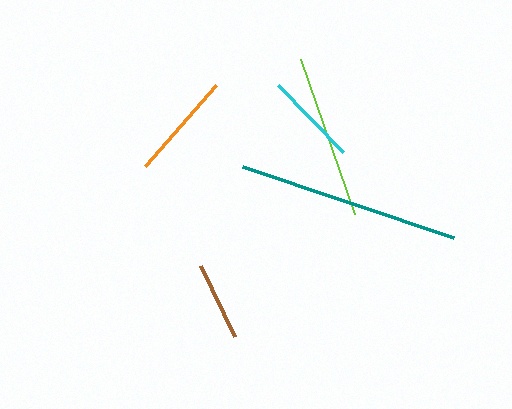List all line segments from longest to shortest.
From longest to shortest: teal, lime, orange, cyan, brown.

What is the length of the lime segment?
The lime segment is approximately 164 pixels long.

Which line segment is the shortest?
The brown line is the shortest at approximately 79 pixels.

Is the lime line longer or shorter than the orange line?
The lime line is longer than the orange line.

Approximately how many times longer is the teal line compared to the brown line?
The teal line is approximately 2.8 times the length of the brown line.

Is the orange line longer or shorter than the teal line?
The teal line is longer than the orange line.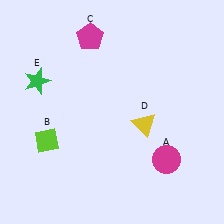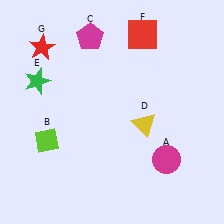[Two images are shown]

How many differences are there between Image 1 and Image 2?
There are 2 differences between the two images.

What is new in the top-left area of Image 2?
A red star (G) was added in the top-left area of Image 2.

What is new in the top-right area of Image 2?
A red square (F) was added in the top-right area of Image 2.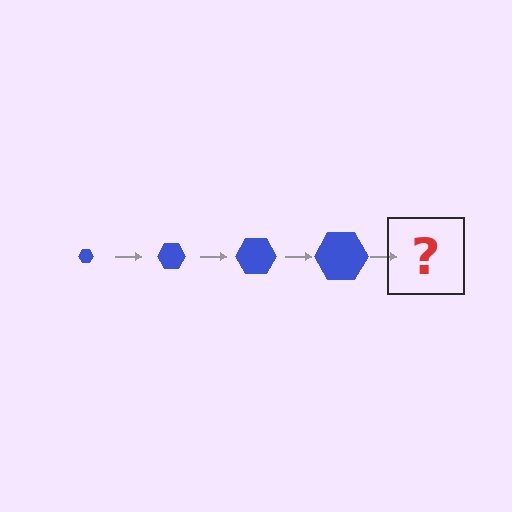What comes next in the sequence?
The next element should be a blue hexagon, larger than the previous one.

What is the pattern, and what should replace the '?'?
The pattern is that the hexagon gets progressively larger each step. The '?' should be a blue hexagon, larger than the previous one.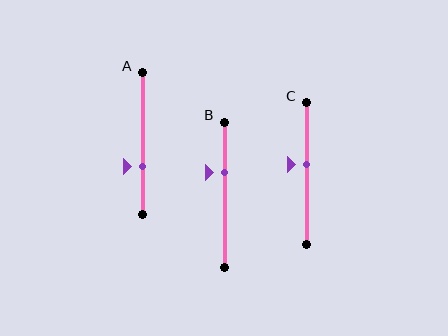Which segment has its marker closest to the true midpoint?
Segment C has its marker closest to the true midpoint.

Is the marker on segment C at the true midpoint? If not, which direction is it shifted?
No, the marker on segment C is shifted upward by about 7% of the segment length.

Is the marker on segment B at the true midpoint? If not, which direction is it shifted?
No, the marker on segment B is shifted upward by about 16% of the segment length.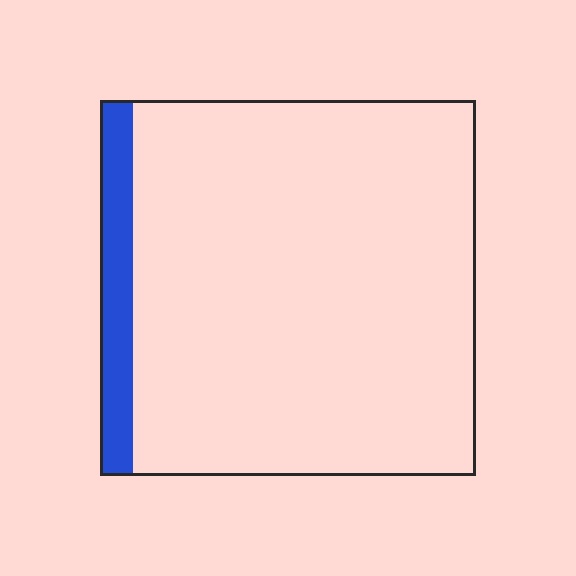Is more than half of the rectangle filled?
No.